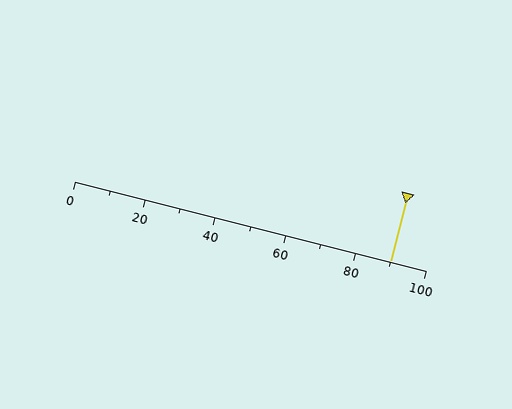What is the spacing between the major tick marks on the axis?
The major ticks are spaced 20 apart.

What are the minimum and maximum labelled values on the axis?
The axis runs from 0 to 100.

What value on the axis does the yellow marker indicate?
The marker indicates approximately 90.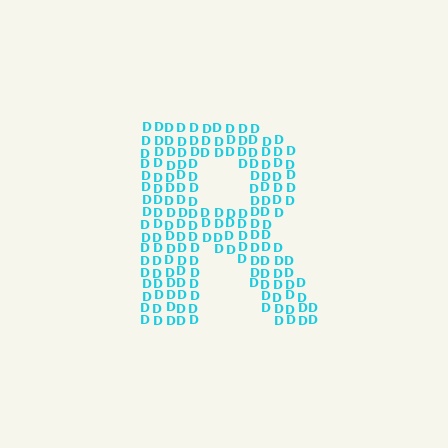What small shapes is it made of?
It is made of small letter D's.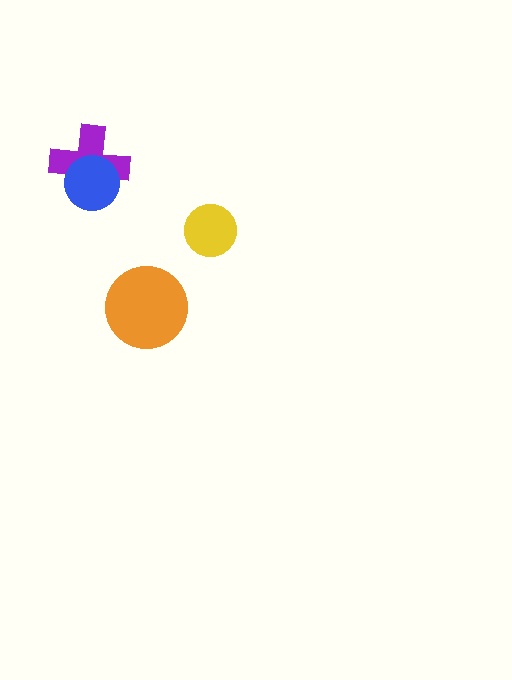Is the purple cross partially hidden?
Yes, it is partially covered by another shape.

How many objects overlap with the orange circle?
0 objects overlap with the orange circle.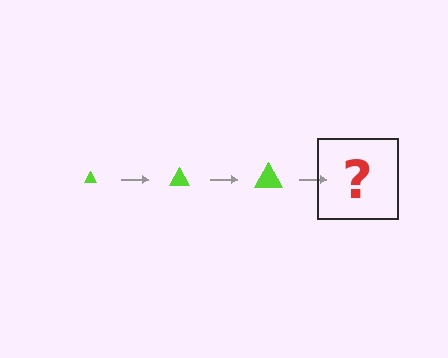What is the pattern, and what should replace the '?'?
The pattern is that the triangle gets progressively larger each step. The '?' should be a lime triangle, larger than the previous one.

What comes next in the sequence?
The next element should be a lime triangle, larger than the previous one.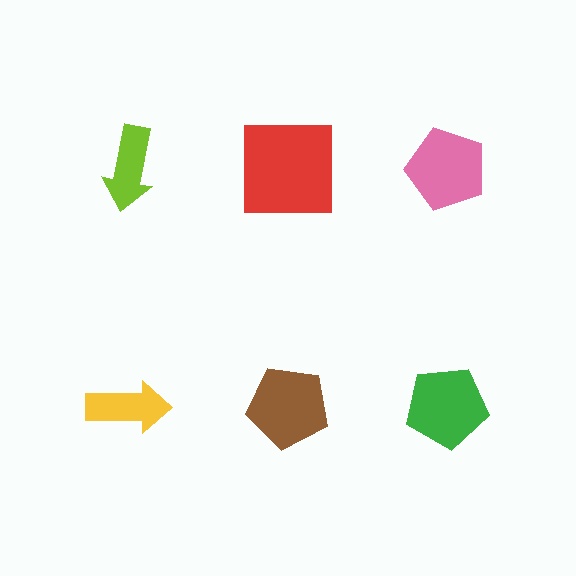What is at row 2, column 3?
A green pentagon.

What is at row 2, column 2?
A brown pentagon.